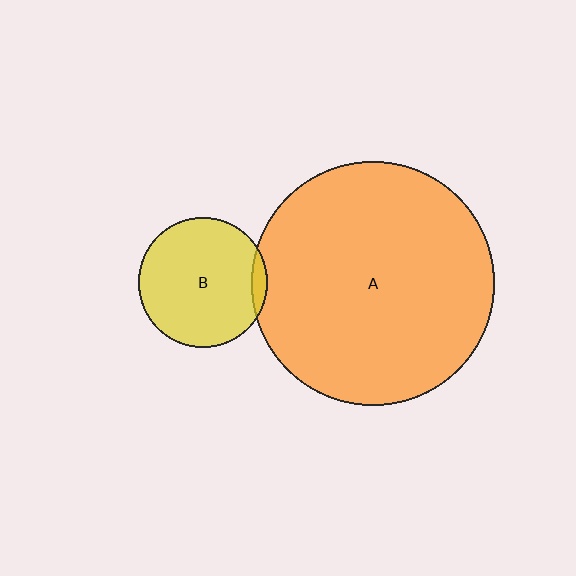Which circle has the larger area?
Circle A (orange).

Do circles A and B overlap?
Yes.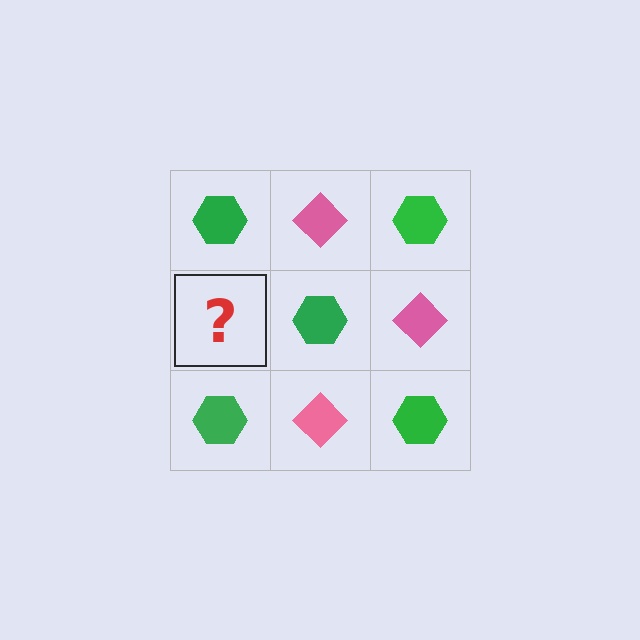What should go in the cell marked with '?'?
The missing cell should contain a pink diamond.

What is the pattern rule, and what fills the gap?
The rule is that it alternates green hexagon and pink diamond in a checkerboard pattern. The gap should be filled with a pink diamond.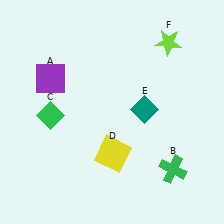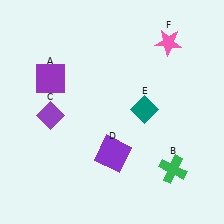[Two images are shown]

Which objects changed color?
C changed from green to purple. D changed from yellow to purple. F changed from lime to pink.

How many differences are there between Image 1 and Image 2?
There are 3 differences between the two images.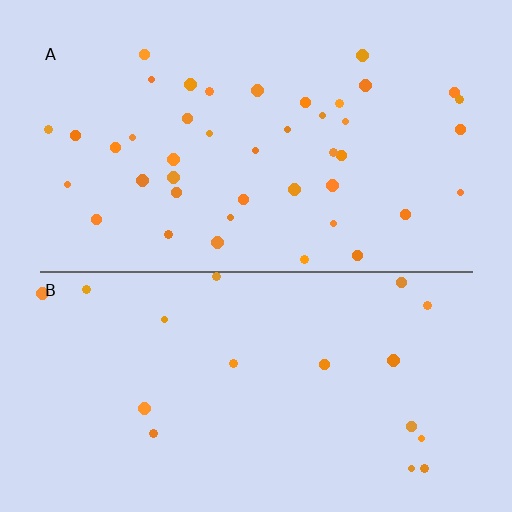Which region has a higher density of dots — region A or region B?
A (the top).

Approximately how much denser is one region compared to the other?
Approximately 2.4× — region A over region B.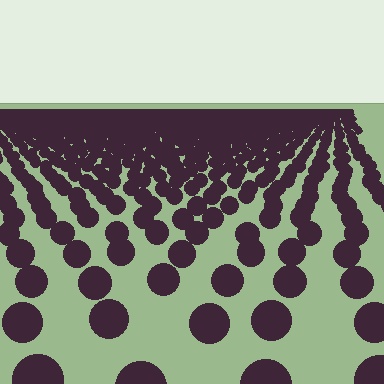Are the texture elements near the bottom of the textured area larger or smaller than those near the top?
Larger. Near the bottom, elements are closer to the viewer and appear at a bigger on-screen size.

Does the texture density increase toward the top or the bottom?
Density increases toward the top.